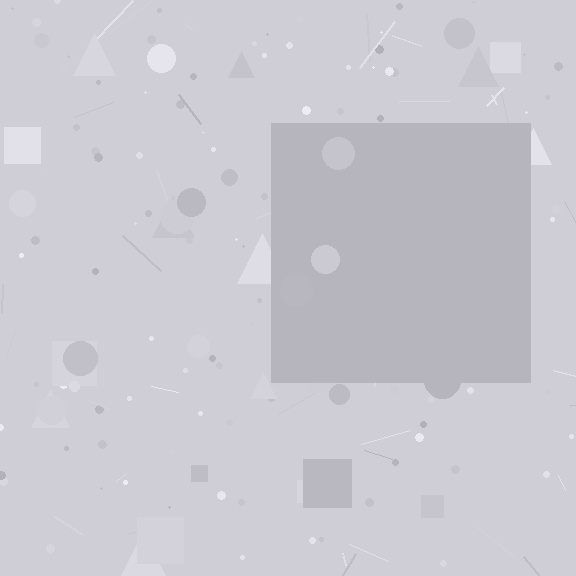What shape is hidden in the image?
A square is hidden in the image.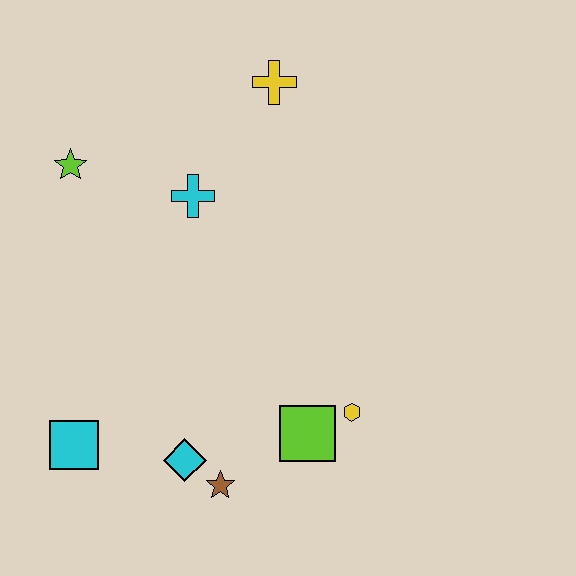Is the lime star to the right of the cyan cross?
No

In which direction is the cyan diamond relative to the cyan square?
The cyan diamond is to the right of the cyan square.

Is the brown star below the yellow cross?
Yes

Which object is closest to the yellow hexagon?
The lime square is closest to the yellow hexagon.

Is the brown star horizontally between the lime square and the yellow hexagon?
No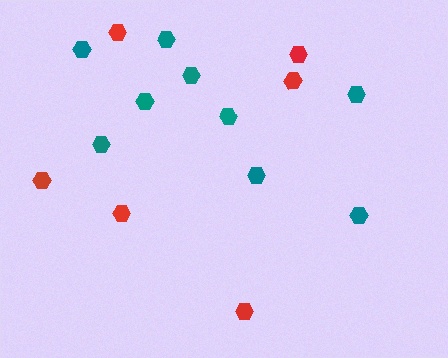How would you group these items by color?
There are 2 groups: one group of red hexagons (6) and one group of teal hexagons (9).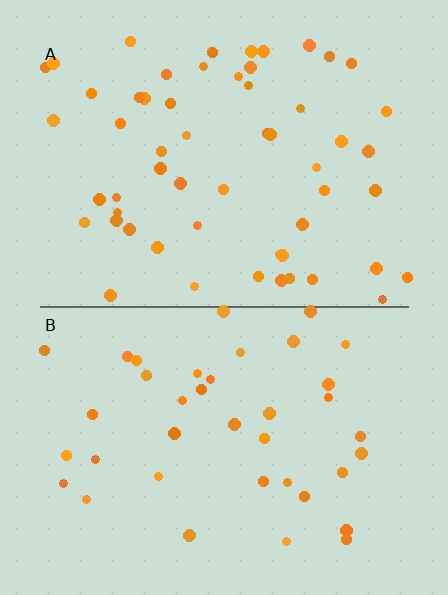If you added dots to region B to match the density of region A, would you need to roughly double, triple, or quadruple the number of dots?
Approximately double.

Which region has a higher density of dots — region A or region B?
A (the top).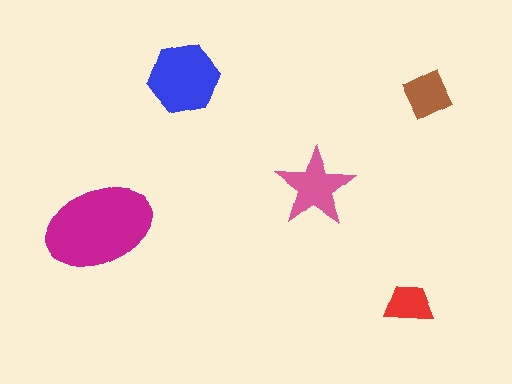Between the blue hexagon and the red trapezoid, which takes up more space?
The blue hexagon.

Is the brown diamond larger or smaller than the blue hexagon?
Smaller.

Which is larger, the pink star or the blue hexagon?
The blue hexagon.